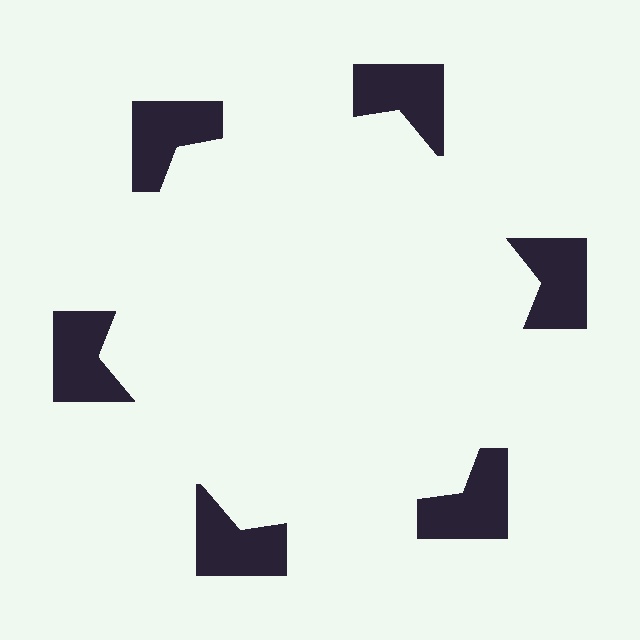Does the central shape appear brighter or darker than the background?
It typically appears slightly brighter than the background, even though no actual brightness change is drawn.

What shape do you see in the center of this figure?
An illusory hexagon — its edges are inferred from the aligned wedge cuts in the notched squares, not physically drawn.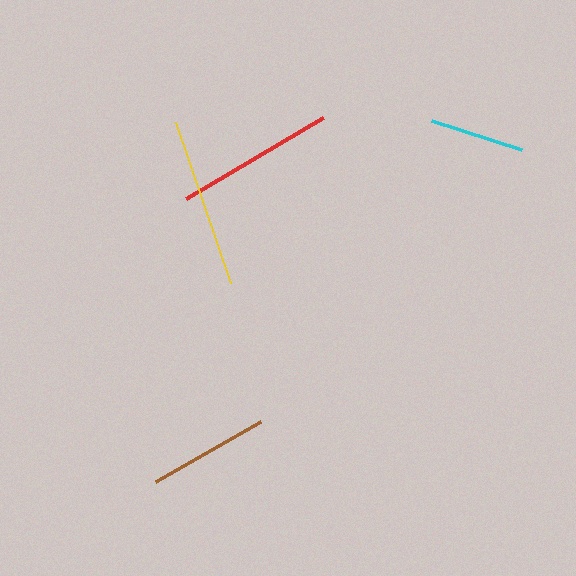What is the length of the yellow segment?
The yellow segment is approximately 171 pixels long.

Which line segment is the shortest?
The cyan line is the shortest at approximately 94 pixels.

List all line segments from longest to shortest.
From longest to shortest: yellow, red, brown, cyan.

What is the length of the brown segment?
The brown segment is approximately 121 pixels long.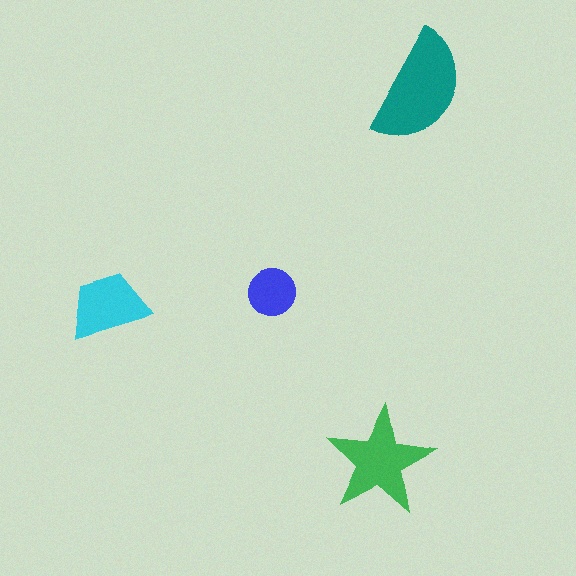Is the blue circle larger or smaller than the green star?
Smaller.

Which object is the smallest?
The blue circle.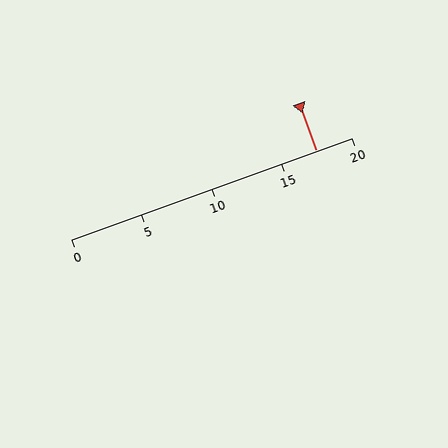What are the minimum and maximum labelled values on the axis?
The axis runs from 0 to 20.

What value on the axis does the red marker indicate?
The marker indicates approximately 17.5.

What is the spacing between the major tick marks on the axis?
The major ticks are spaced 5 apart.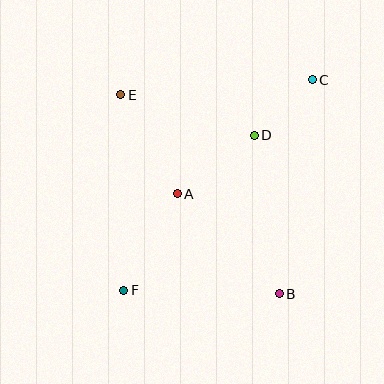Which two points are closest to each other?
Points C and D are closest to each other.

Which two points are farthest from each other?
Points C and F are farthest from each other.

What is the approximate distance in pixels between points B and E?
The distance between B and E is approximately 254 pixels.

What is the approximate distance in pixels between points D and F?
The distance between D and F is approximately 202 pixels.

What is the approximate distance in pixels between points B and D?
The distance between B and D is approximately 160 pixels.